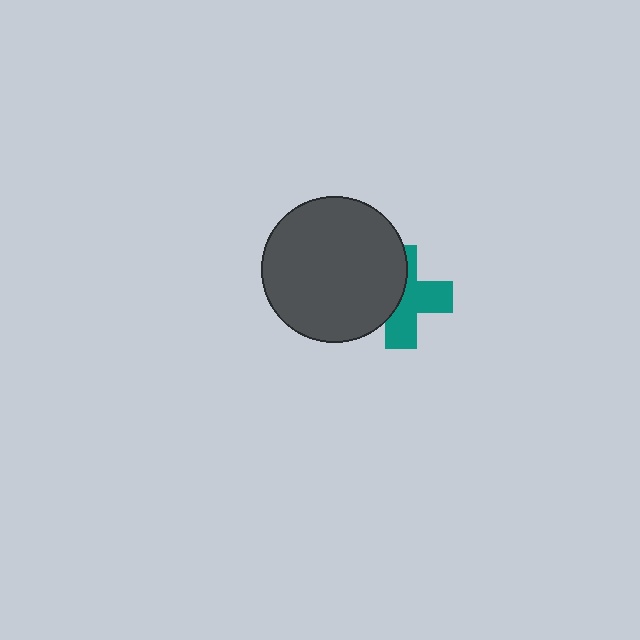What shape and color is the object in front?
The object in front is a dark gray circle.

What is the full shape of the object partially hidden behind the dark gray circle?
The partially hidden object is a teal cross.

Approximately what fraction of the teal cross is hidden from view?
Roughly 44% of the teal cross is hidden behind the dark gray circle.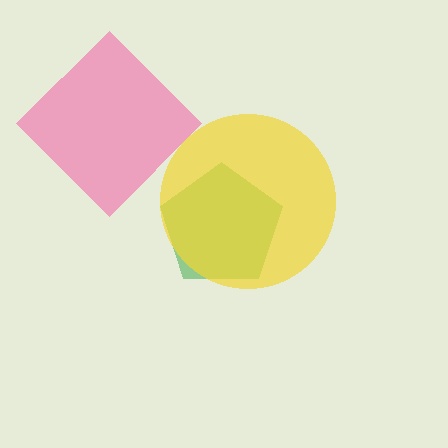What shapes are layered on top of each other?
The layered shapes are: a green pentagon, a pink diamond, a yellow circle.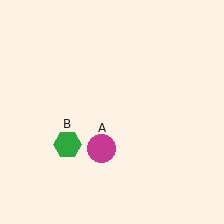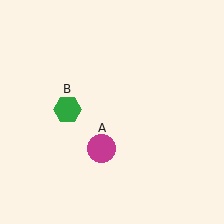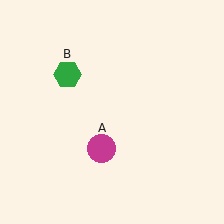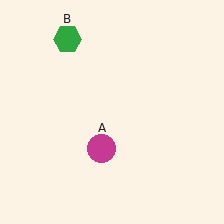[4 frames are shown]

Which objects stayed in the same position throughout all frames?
Magenta circle (object A) remained stationary.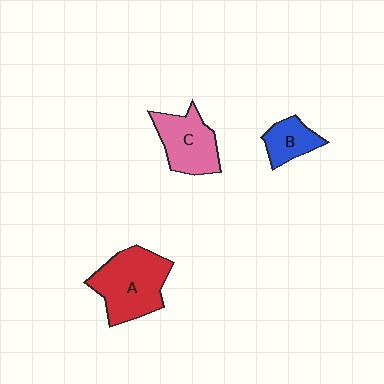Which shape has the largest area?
Shape A (red).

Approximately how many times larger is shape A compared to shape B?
Approximately 2.2 times.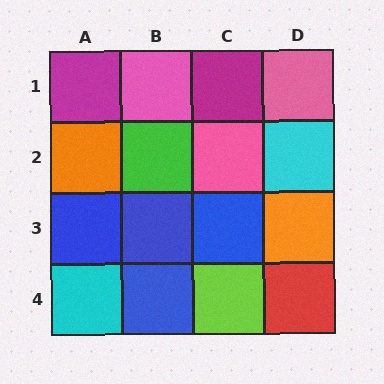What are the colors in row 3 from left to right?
Blue, blue, blue, orange.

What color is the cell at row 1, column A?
Magenta.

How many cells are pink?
3 cells are pink.